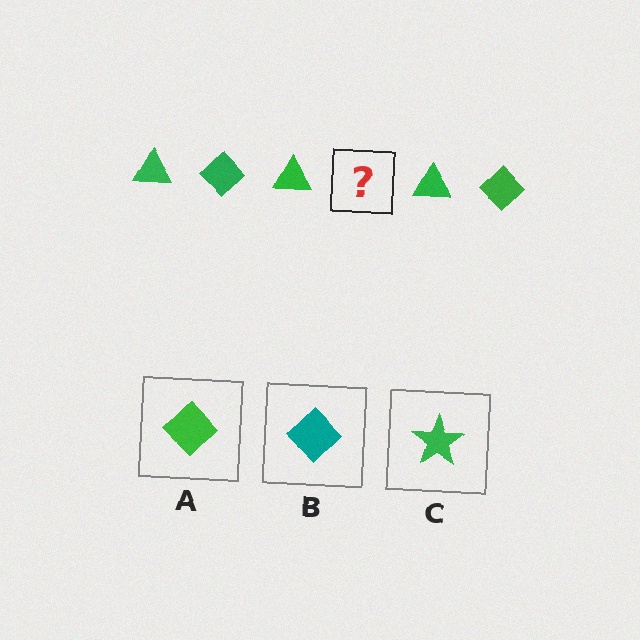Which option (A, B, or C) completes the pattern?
A.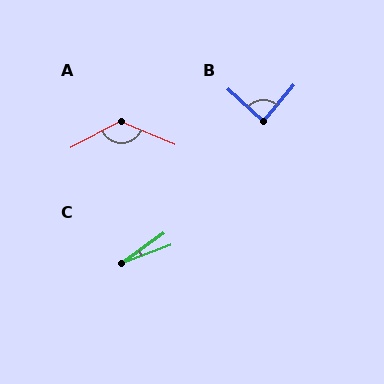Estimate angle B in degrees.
Approximately 87 degrees.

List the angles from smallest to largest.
C (15°), B (87°), A (130°).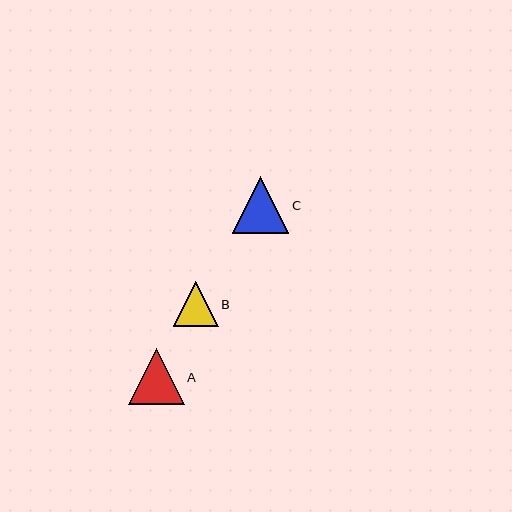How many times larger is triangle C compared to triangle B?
Triangle C is approximately 1.3 times the size of triangle B.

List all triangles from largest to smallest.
From largest to smallest: C, A, B.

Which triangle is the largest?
Triangle C is the largest with a size of approximately 57 pixels.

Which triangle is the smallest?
Triangle B is the smallest with a size of approximately 45 pixels.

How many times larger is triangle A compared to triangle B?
Triangle A is approximately 1.2 times the size of triangle B.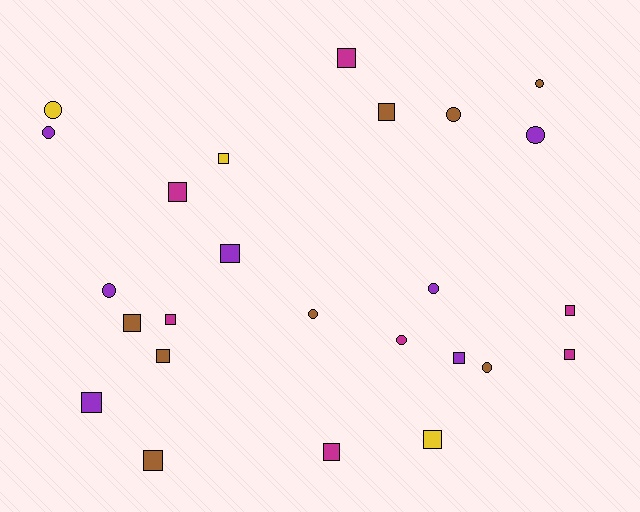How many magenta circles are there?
There is 1 magenta circle.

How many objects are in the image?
There are 25 objects.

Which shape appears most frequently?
Square, with 15 objects.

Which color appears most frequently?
Brown, with 8 objects.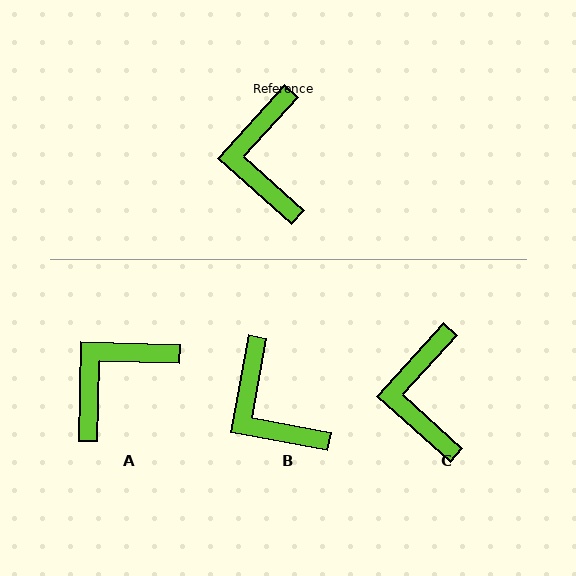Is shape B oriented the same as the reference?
No, it is off by about 32 degrees.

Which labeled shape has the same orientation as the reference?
C.